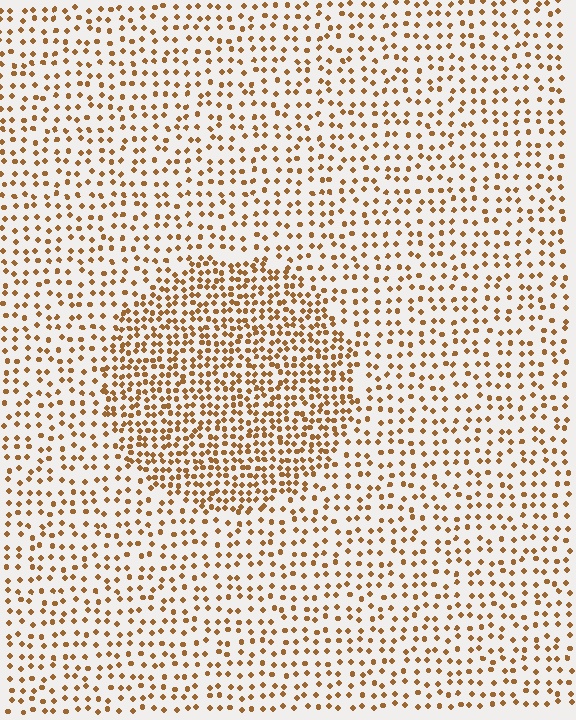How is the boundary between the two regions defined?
The boundary is defined by a change in element density (approximately 1.9x ratio). All elements are the same color, size, and shape.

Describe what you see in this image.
The image contains small brown elements arranged at two different densities. A circle-shaped region is visible where the elements are more densely packed than the surrounding area.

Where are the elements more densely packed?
The elements are more densely packed inside the circle boundary.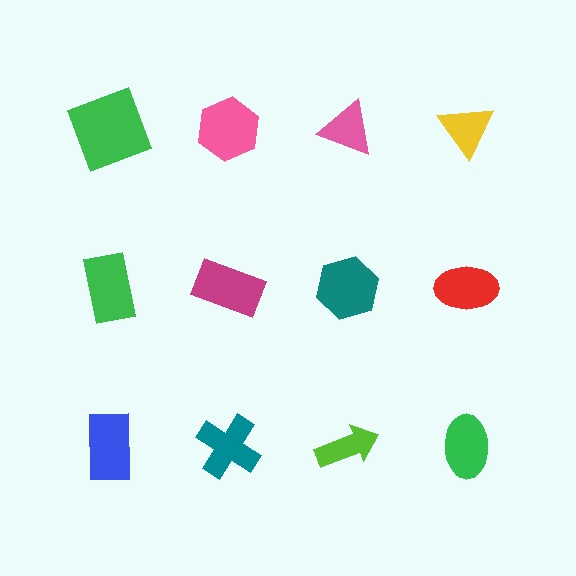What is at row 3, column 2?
A teal cross.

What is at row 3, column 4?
A green ellipse.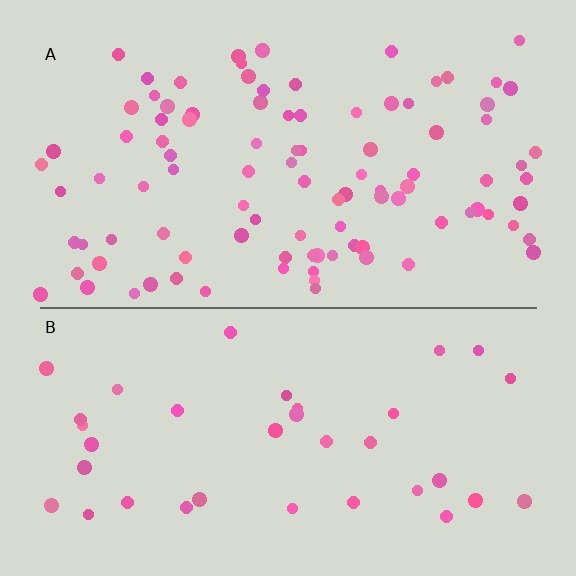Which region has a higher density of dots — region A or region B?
A (the top).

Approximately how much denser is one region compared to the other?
Approximately 2.7× — region A over region B.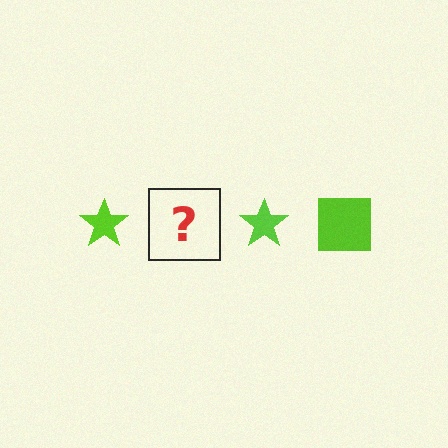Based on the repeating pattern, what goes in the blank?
The blank should be a lime square.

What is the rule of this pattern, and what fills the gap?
The rule is that the pattern cycles through star, square shapes in lime. The gap should be filled with a lime square.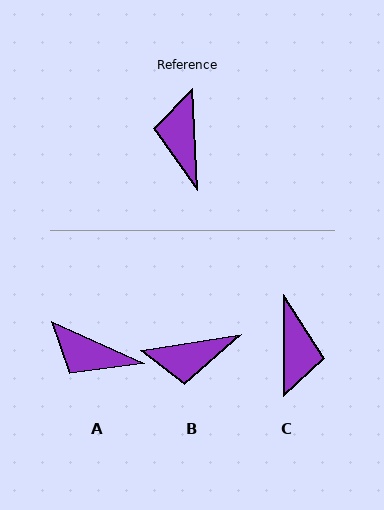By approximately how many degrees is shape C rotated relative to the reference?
Approximately 177 degrees counter-clockwise.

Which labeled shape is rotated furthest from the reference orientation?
C, about 177 degrees away.